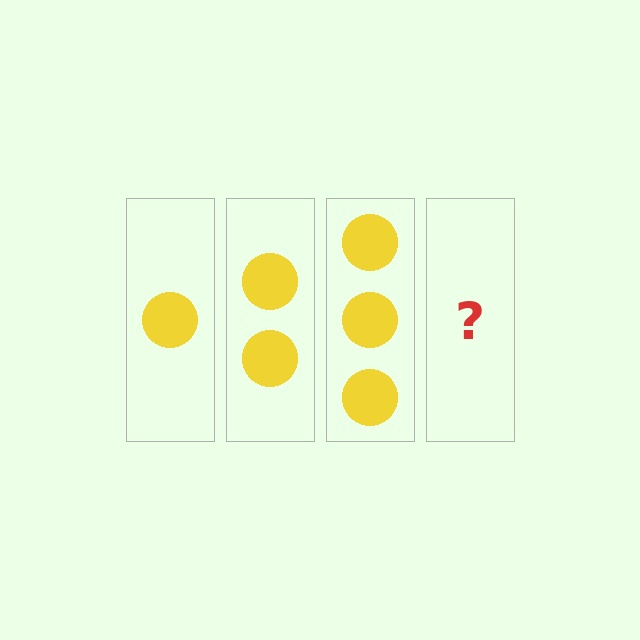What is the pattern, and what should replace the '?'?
The pattern is that each step adds one more circle. The '?' should be 4 circles.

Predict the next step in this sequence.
The next step is 4 circles.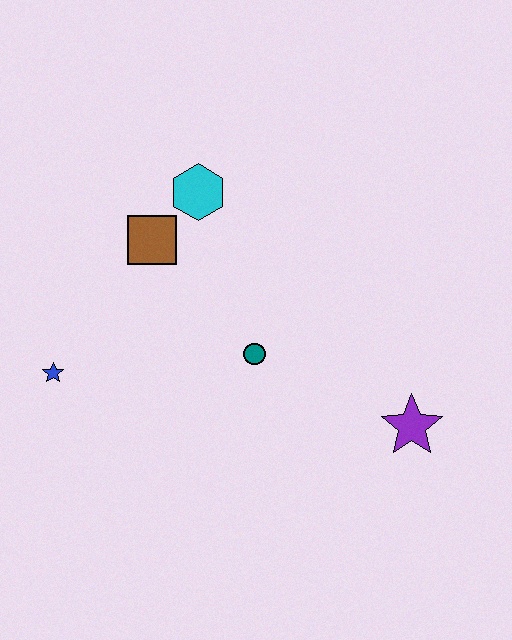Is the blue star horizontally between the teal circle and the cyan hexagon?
No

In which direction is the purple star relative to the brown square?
The purple star is to the right of the brown square.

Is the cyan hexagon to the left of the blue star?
No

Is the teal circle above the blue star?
Yes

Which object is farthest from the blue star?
The purple star is farthest from the blue star.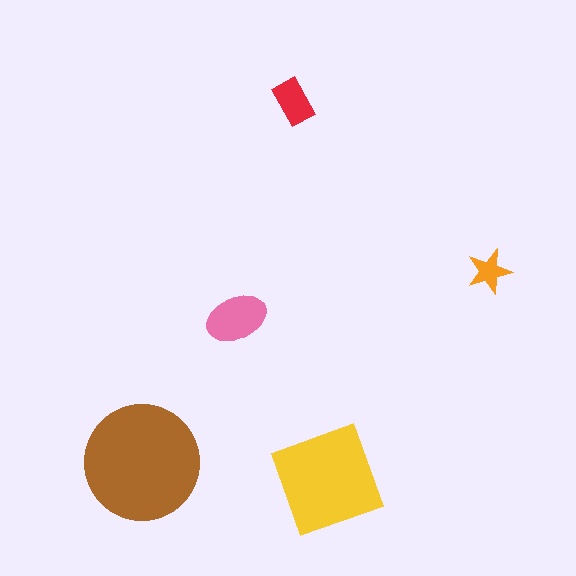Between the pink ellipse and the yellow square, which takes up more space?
The yellow square.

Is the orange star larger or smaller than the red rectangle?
Smaller.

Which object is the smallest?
The orange star.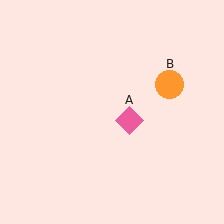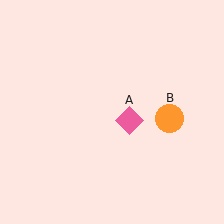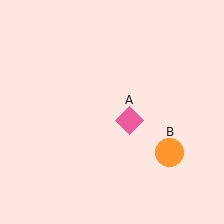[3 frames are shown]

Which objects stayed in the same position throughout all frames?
Pink diamond (object A) remained stationary.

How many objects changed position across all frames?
1 object changed position: orange circle (object B).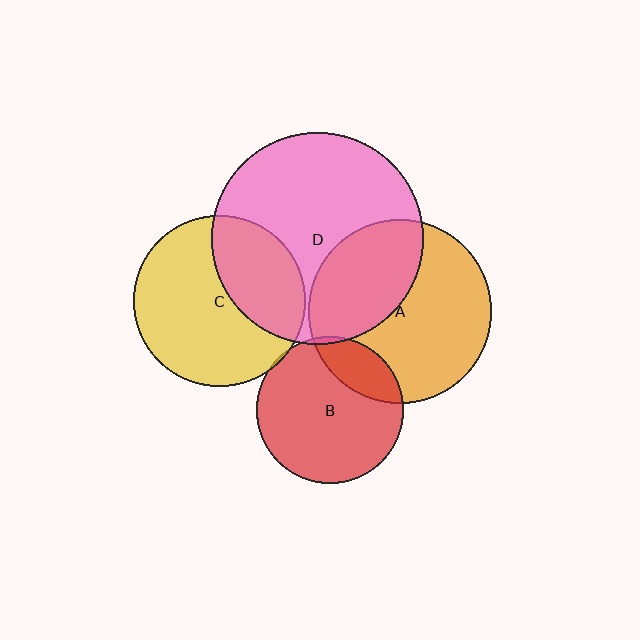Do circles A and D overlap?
Yes.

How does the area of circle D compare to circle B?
Approximately 2.1 times.